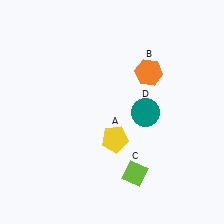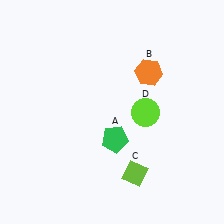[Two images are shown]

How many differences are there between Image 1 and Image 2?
There are 2 differences between the two images.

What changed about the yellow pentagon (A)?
In Image 1, A is yellow. In Image 2, it changed to green.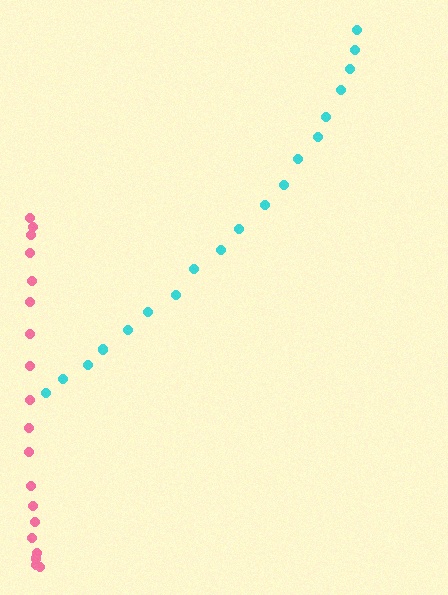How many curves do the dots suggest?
There are 2 distinct paths.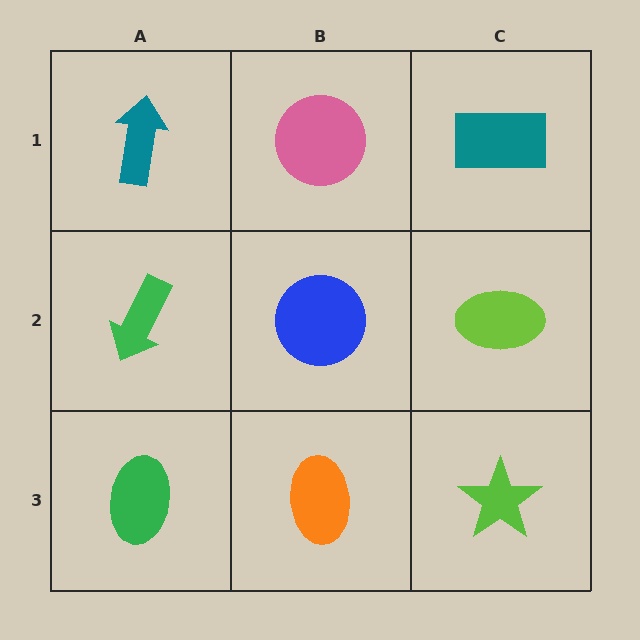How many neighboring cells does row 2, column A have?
3.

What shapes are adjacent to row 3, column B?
A blue circle (row 2, column B), a green ellipse (row 3, column A), a lime star (row 3, column C).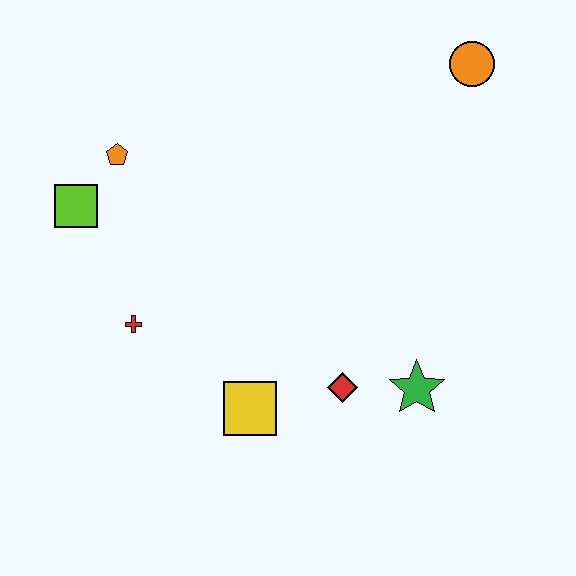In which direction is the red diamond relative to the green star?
The red diamond is to the left of the green star.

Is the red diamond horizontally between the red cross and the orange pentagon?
No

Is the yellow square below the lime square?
Yes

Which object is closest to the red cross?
The lime square is closest to the red cross.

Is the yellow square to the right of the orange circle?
No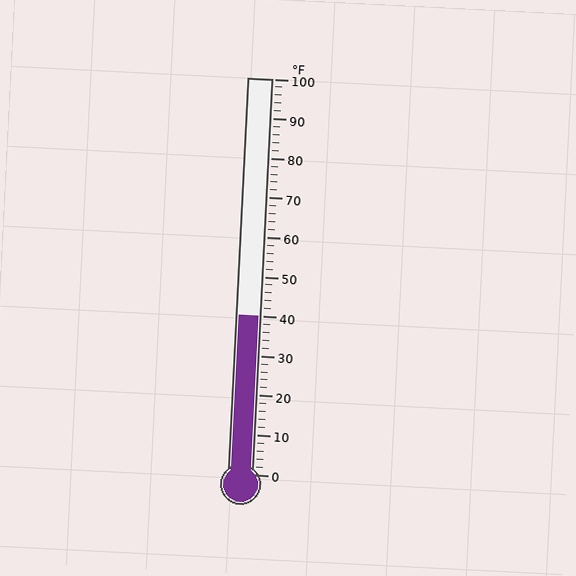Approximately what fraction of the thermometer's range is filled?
The thermometer is filled to approximately 40% of its range.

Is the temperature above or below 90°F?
The temperature is below 90°F.